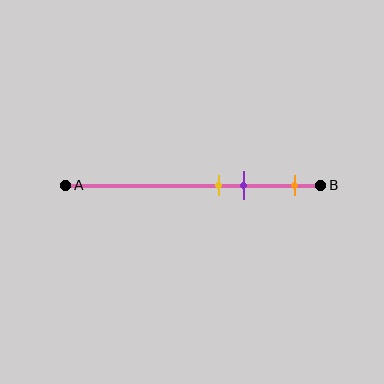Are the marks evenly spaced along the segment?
No, the marks are not evenly spaced.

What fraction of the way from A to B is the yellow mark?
The yellow mark is approximately 60% (0.6) of the way from A to B.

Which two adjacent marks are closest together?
The yellow and purple marks are the closest adjacent pair.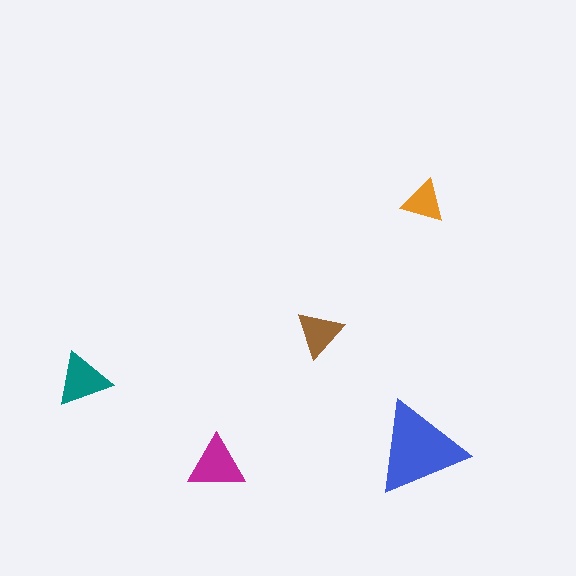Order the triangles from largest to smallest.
the blue one, the magenta one, the teal one, the brown one, the orange one.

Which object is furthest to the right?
The orange triangle is rightmost.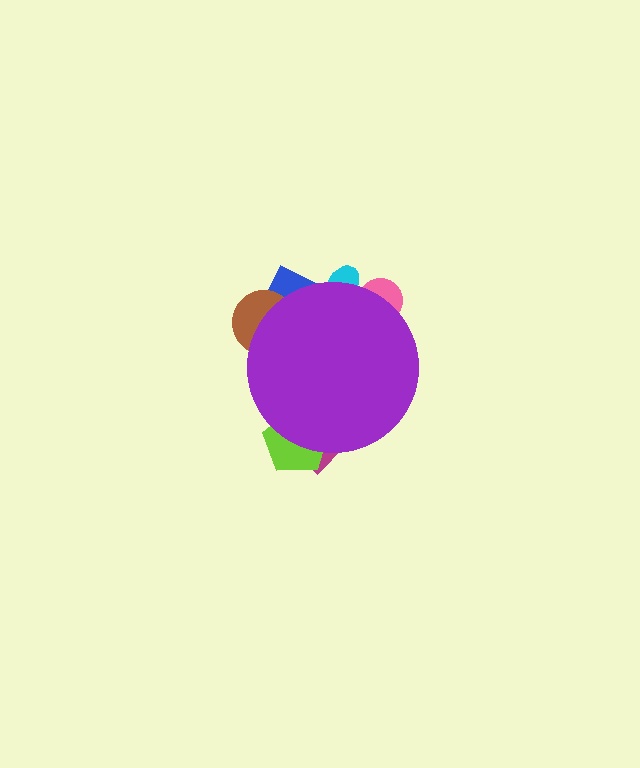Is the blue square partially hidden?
Yes, the blue square is partially hidden behind the purple circle.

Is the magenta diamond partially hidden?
Yes, the magenta diamond is partially hidden behind the purple circle.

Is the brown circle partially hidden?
Yes, the brown circle is partially hidden behind the purple circle.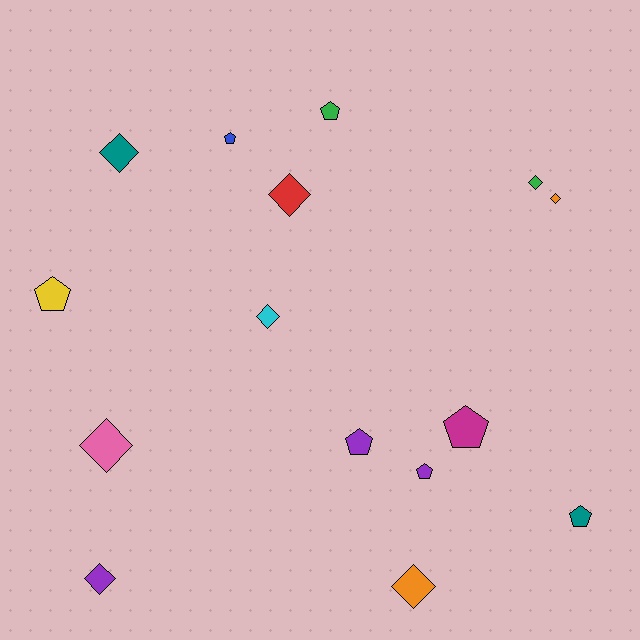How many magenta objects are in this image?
There is 1 magenta object.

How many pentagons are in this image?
There are 7 pentagons.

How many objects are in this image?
There are 15 objects.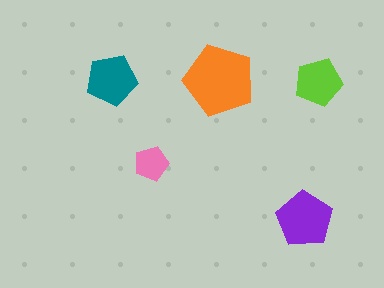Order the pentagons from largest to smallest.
the orange one, the purple one, the teal one, the lime one, the pink one.